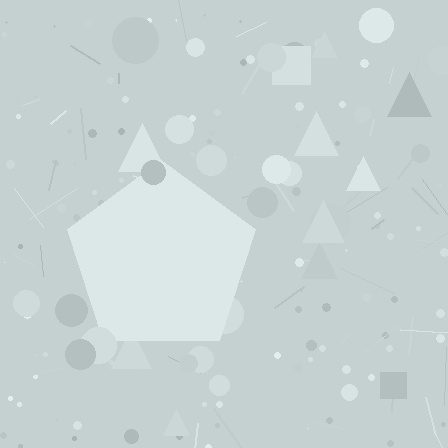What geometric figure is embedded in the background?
A pentagon is embedded in the background.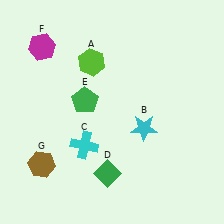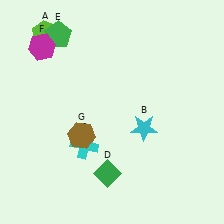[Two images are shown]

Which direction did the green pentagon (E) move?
The green pentagon (E) moved up.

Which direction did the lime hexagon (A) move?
The lime hexagon (A) moved left.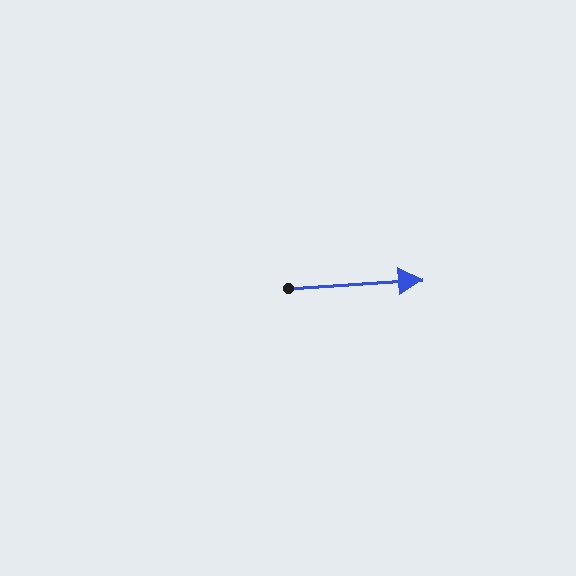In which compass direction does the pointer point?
East.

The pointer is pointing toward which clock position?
Roughly 3 o'clock.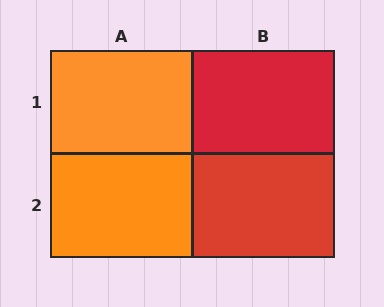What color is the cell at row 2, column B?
Red.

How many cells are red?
2 cells are red.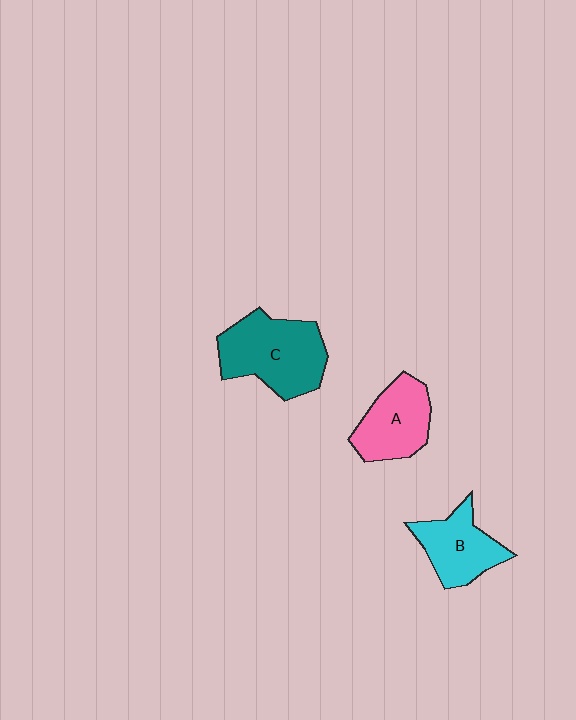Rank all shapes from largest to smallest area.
From largest to smallest: C (teal), A (pink), B (cyan).